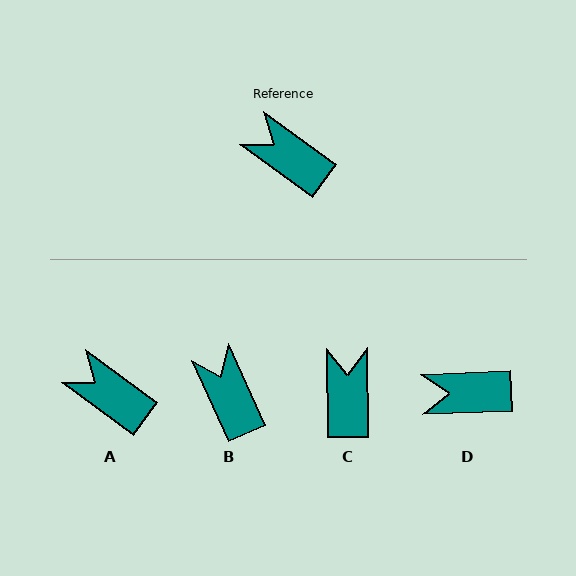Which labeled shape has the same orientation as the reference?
A.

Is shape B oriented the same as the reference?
No, it is off by about 29 degrees.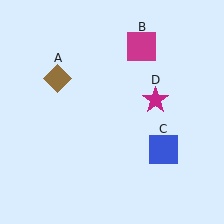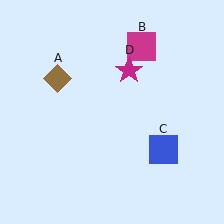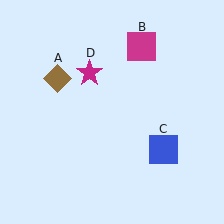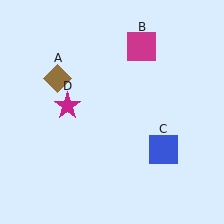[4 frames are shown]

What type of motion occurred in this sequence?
The magenta star (object D) rotated counterclockwise around the center of the scene.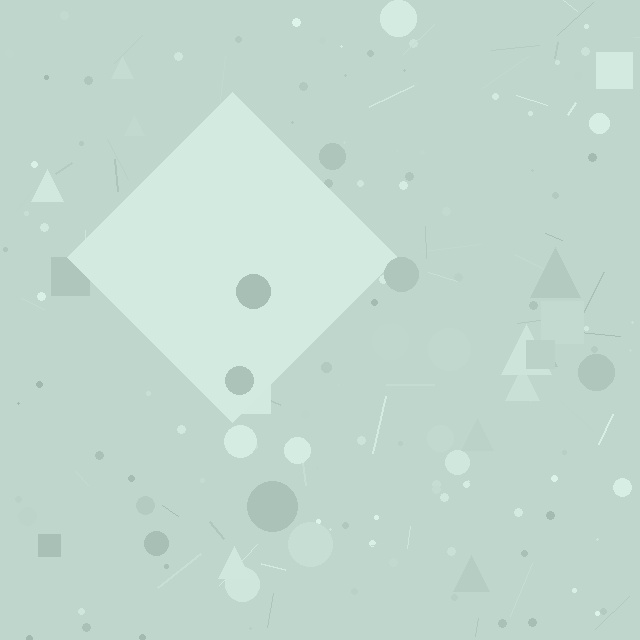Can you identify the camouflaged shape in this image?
The camouflaged shape is a diamond.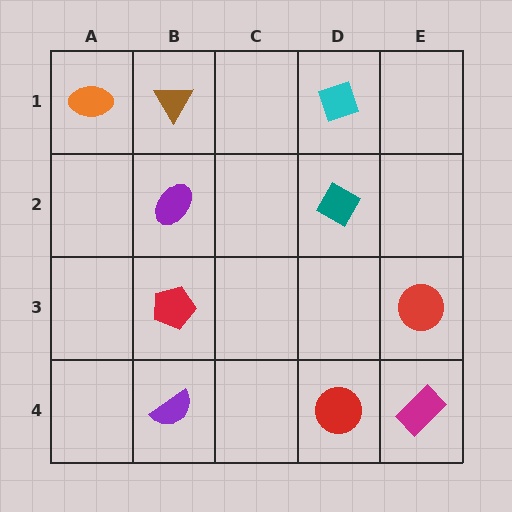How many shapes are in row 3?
2 shapes.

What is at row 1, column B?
A brown triangle.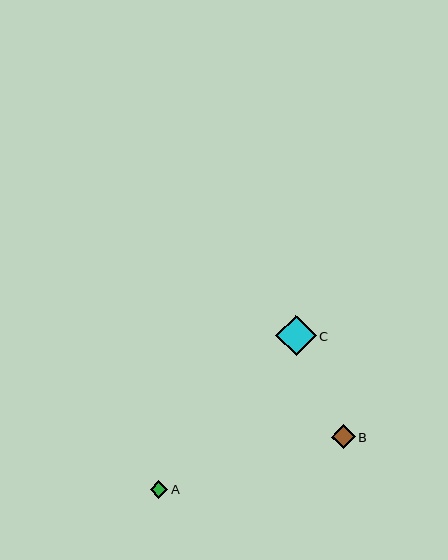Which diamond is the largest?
Diamond C is the largest with a size of approximately 40 pixels.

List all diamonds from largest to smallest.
From largest to smallest: C, B, A.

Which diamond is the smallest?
Diamond A is the smallest with a size of approximately 18 pixels.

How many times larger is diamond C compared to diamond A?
Diamond C is approximately 2.3 times the size of diamond A.